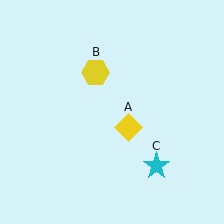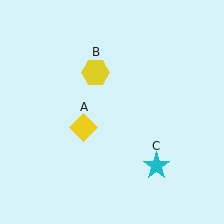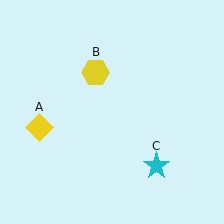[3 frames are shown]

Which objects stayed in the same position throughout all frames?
Yellow hexagon (object B) and cyan star (object C) remained stationary.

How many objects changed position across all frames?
1 object changed position: yellow diamond (object A).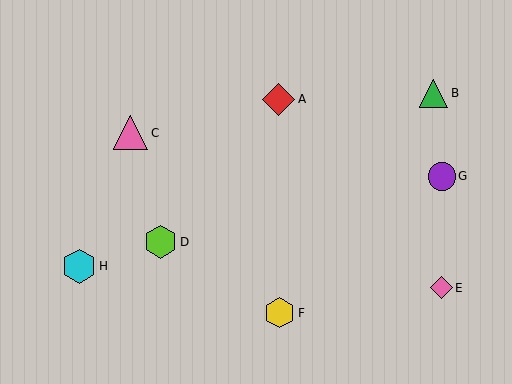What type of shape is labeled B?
Shape B is a green triangle.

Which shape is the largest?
The cyan hexagon (labeled H) is the largest.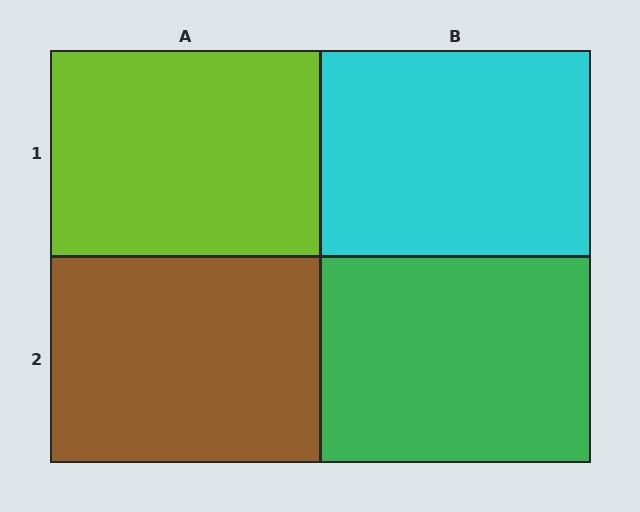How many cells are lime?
1 cell is lime.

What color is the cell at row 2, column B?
Green.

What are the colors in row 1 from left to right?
Lime, cyan.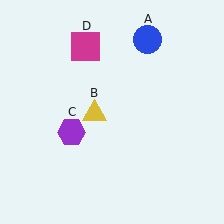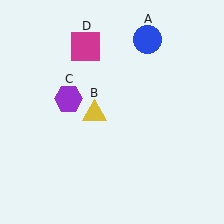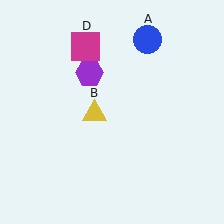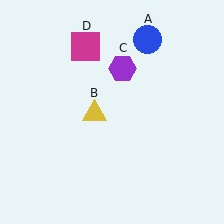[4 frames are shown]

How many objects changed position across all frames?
1 object changed position: purple hexagon (object C).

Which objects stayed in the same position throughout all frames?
Blue circle (object A) and yellow triangle (object B) and magenta square (object D) remained stationary.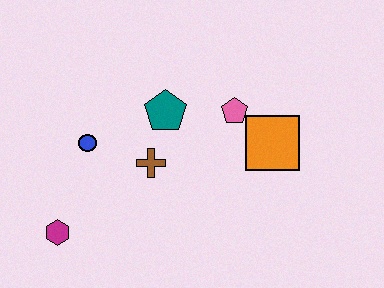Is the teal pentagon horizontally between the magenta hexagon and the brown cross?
No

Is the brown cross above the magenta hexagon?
Yes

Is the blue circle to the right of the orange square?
No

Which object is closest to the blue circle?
The brown cross is closest to the blue circle.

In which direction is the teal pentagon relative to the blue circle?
The teal pentagon is to the right of the blue circle.